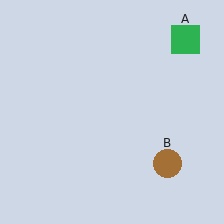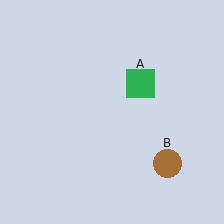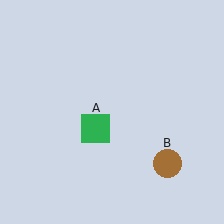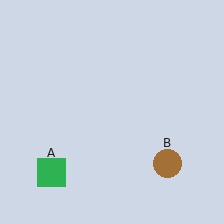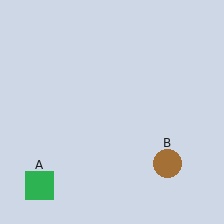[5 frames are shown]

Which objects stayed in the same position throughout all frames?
Brown circle (object B) remained stationary.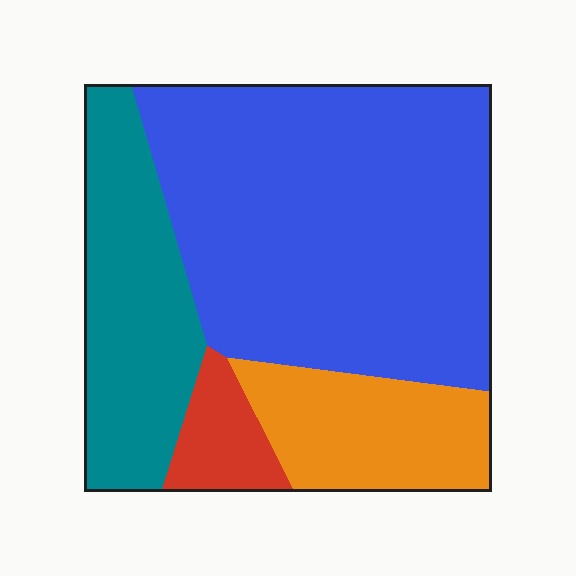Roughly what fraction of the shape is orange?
Orange takes up about one sixth (1/6) of the shape.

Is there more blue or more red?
Blue.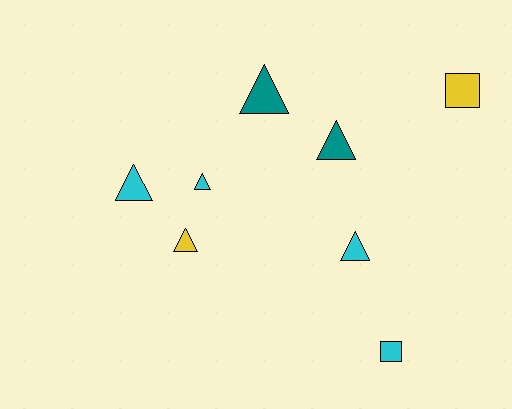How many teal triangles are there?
There are 2 teal triangles.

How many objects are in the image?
There are 8 objects.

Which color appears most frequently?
Cyan, with 4 objects.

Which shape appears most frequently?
Triangle, with 6 objects.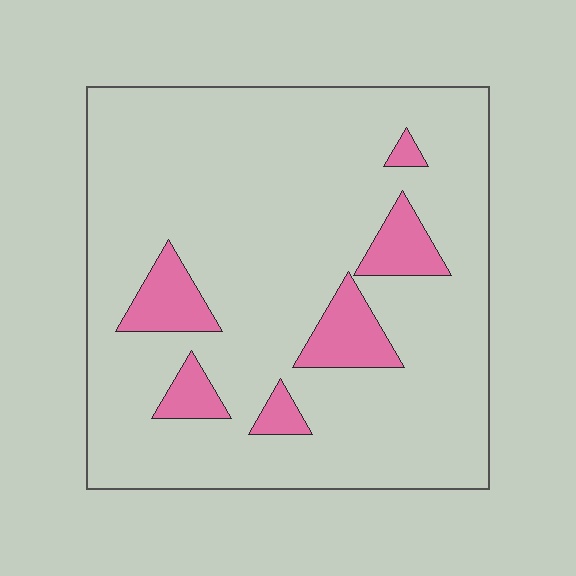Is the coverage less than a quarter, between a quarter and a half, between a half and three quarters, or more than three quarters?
Less than a quarter.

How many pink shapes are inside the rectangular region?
6.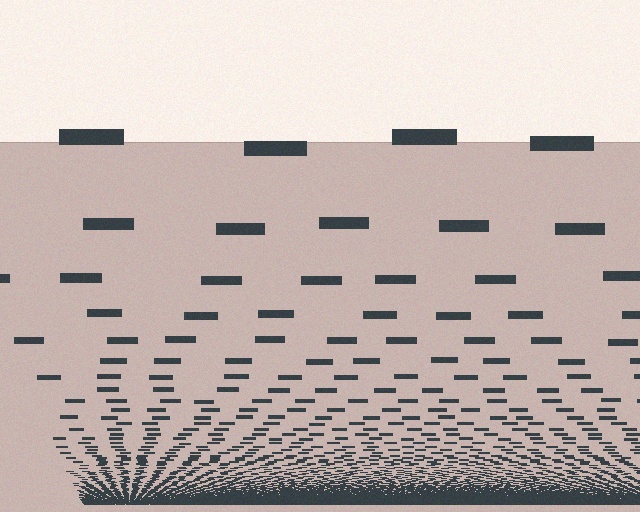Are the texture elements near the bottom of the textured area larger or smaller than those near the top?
Smaller. The gradient is inverted — elements near the bottom are smaller and denser.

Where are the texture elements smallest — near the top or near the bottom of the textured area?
Near the bottom.